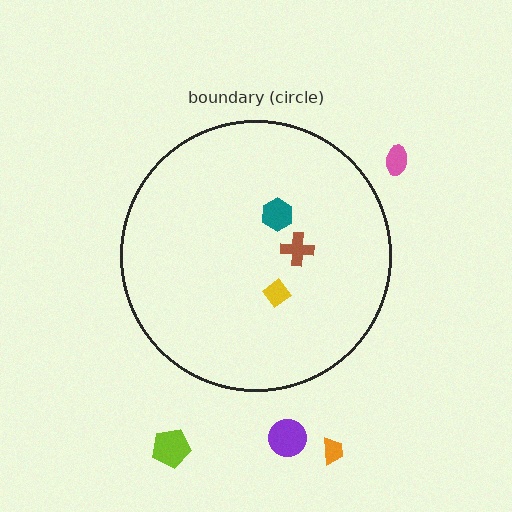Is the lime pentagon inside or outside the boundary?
Outside.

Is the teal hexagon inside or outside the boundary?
Inside.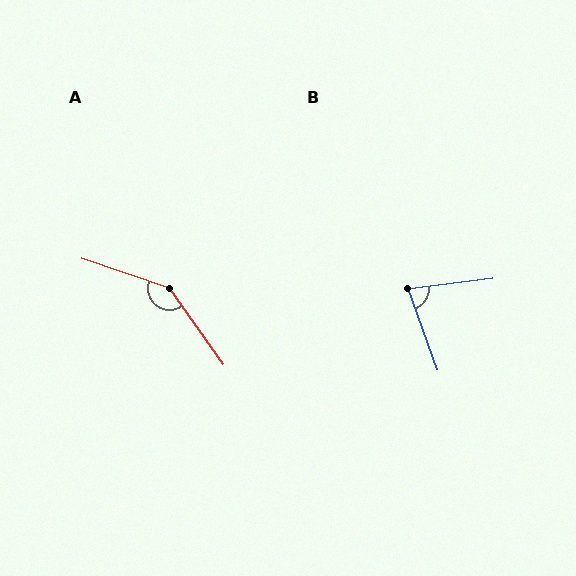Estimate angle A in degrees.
Approximately 144 degrees.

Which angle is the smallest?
B, at approximately 77 degrees.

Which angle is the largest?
A, at approximately 144 degrees.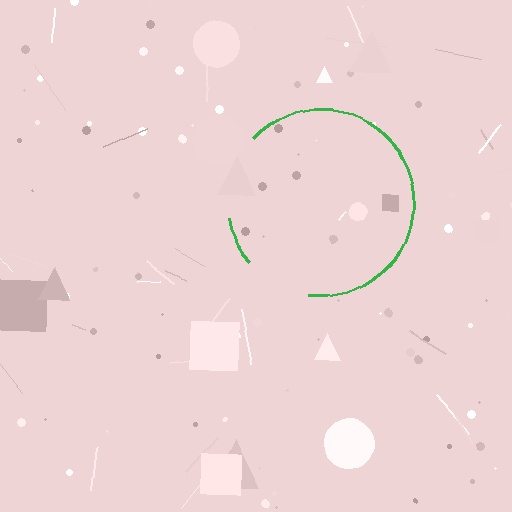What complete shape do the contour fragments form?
The contour fragments form a circle.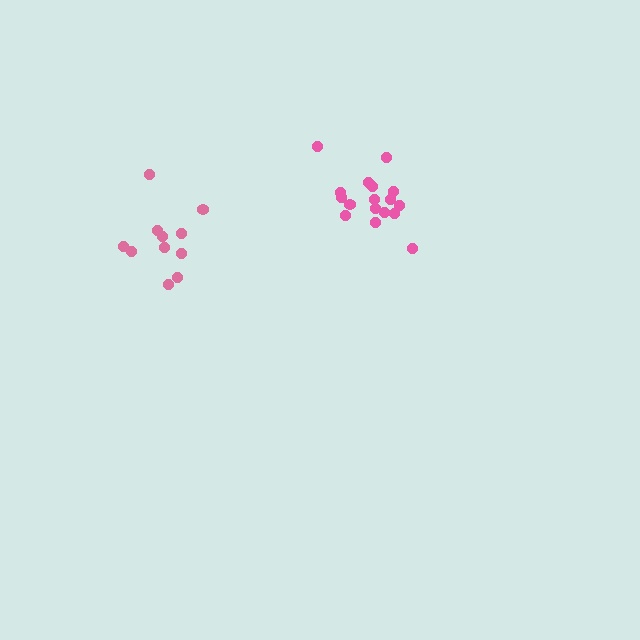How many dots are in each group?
Group 1: 17 dots, Group 2: 11 dots (28 total).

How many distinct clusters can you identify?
There are 2 distinct clusters.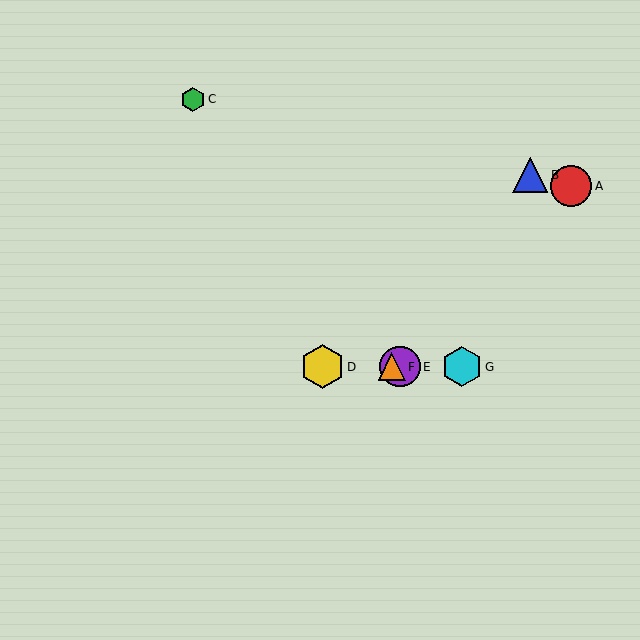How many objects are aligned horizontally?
4 objects (D, E, F, G) are aligned horizontally.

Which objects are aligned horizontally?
Objects D, E, F, G are aligned horizontally.